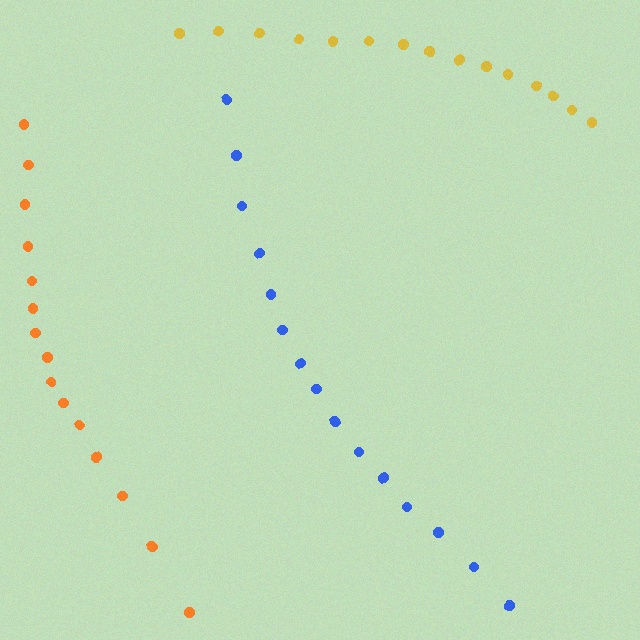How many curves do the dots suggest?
There are 3 distinct paths.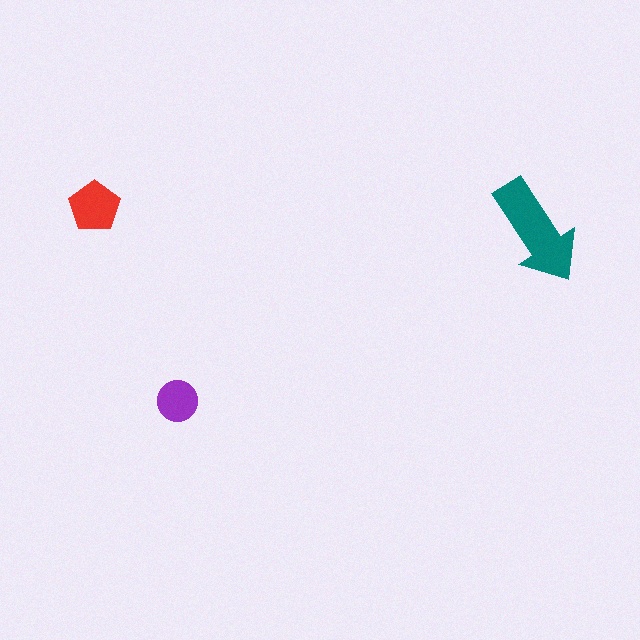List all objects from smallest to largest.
The purple circle, the red pentagon, the teal arrow.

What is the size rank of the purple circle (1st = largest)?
3rd.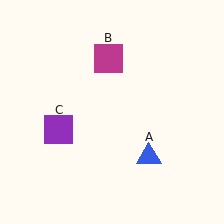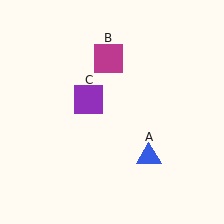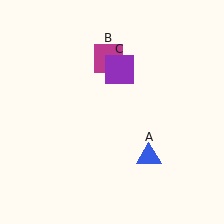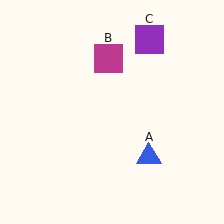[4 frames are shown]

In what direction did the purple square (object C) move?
The purple square (object C) moved up and to the right.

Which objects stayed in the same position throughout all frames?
Blue triangle (object A) and magenta square (object B) remained stationary.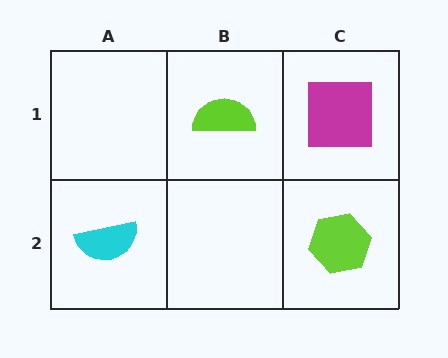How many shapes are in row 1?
2 shapes.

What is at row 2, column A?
A cyan semicircle.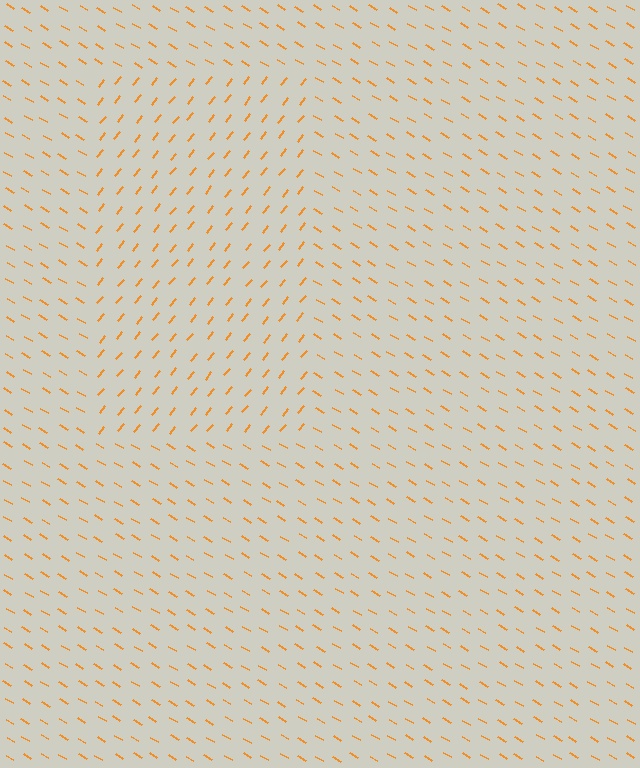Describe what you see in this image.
The image is filled with small orange line segments. A rectangle region in the image has lines oriented differently from the surrounding lines, creating a visible texture boundary.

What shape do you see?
I see a rectangle.